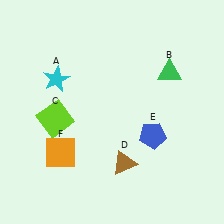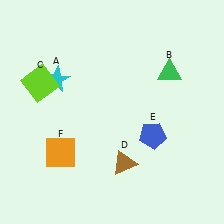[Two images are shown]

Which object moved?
The lime square (C) moved up.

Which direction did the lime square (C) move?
The lime square (C) moved up.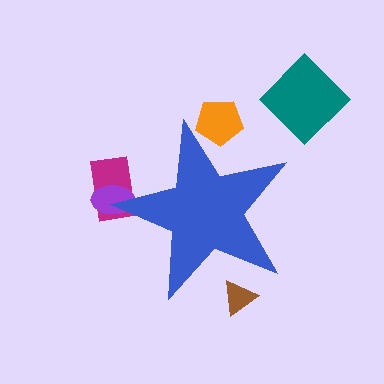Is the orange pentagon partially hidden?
Yes, the orange pentagon is partially hidden behind the blue star.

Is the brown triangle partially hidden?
Yes, the brown triangle is partially hidden behind the blue star.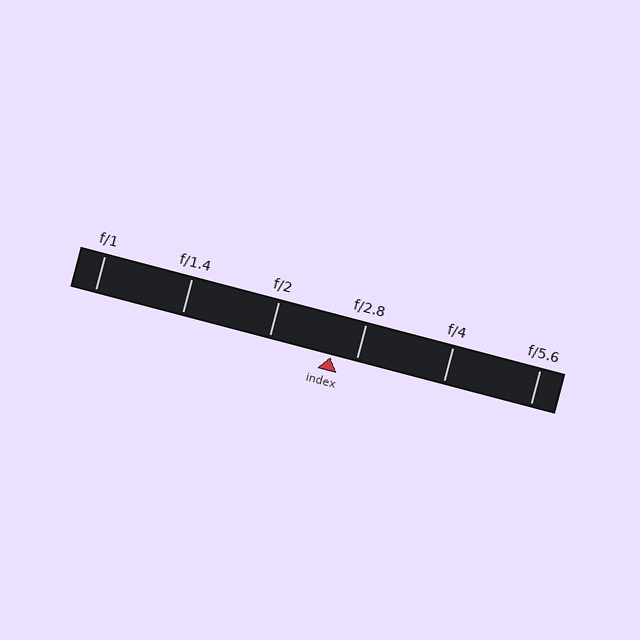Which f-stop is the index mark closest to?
The index mark is closest to f/2.8.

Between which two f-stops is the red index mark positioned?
The index mark is between f/2 and f/2.8.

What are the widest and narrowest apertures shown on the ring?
The widest aperture shown is f/1 and the narrowest is f/5.6.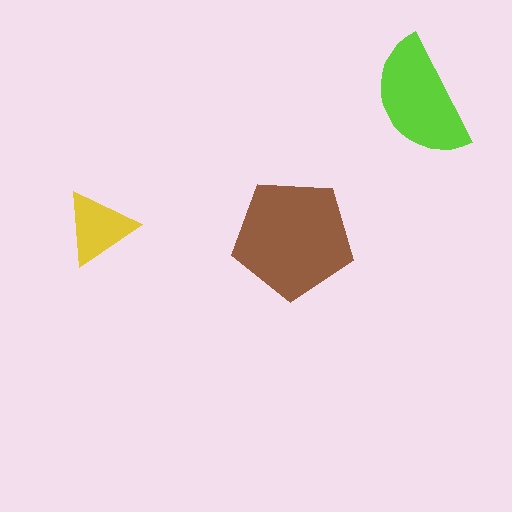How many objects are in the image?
There are 3 objects in the image.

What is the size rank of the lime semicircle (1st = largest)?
2nd.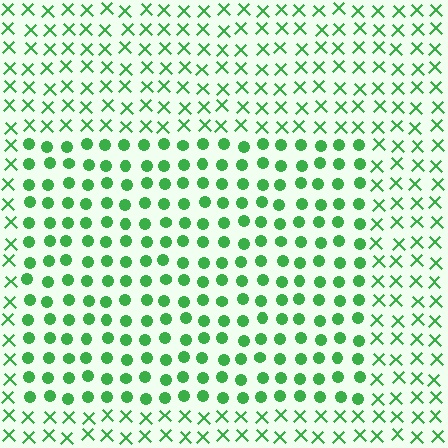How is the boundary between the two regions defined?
The boundary is defined by a change in element shape: circles inside vs. X marks outside. All elements share the same color and spacing.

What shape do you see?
I see a rectangle.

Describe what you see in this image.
The image is filled with small green elements arranged in a uniform grid. A rectangle-shaped region contains circles, while the surrounding area contains X marks. The boundary is defined purely by the change in element shape.